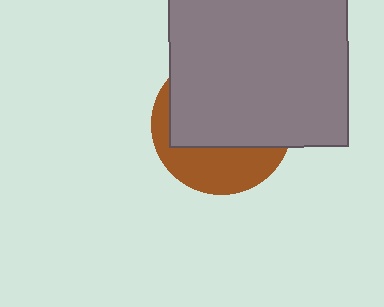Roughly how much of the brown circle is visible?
A small part of it is visible (roughly 36%).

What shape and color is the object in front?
The object in front is a gray rectangle.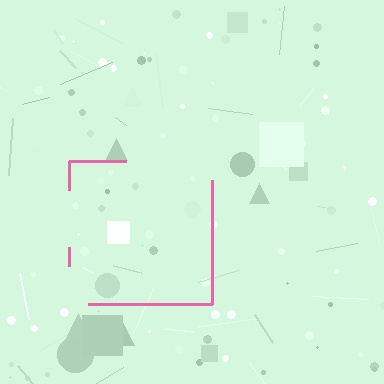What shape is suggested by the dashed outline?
The dashed outline suggests a square.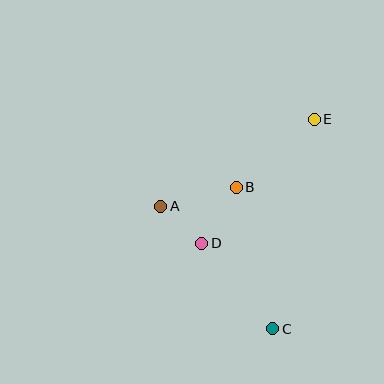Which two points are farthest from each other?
Points C and E are farthest from each other.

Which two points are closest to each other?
Points A and D are closest to each other.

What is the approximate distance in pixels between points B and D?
The distance between B and D is approximately 66 pixels.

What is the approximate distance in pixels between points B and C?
The distance between B and C is approximately 146 pixels.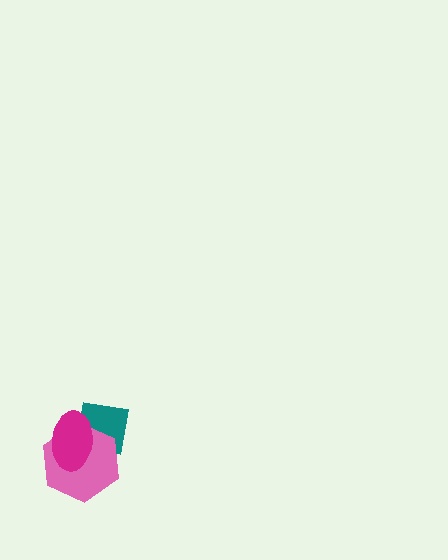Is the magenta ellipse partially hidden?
No, no other shape covers it.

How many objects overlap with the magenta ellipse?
2 objects overlap with the magenta ellipse.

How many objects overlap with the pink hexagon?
2 objects overlap with the pink hexagon.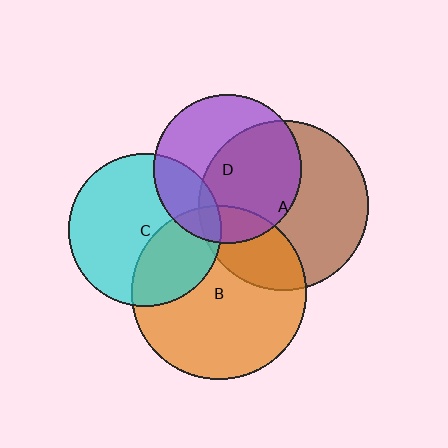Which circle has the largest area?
Circle B (orange).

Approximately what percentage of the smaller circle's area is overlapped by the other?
Approximately 15%.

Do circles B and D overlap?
Yes.